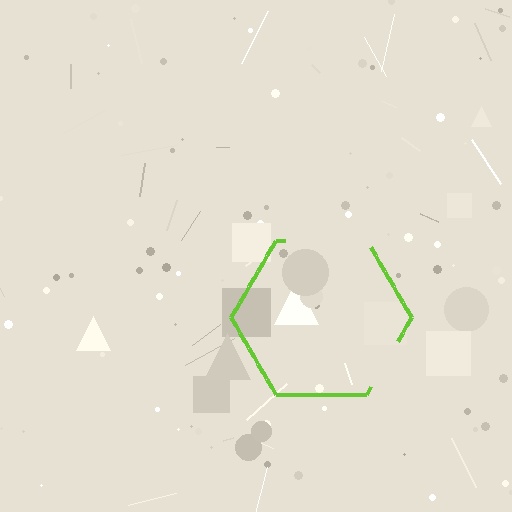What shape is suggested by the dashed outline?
The dashed outline suggests a hexagon.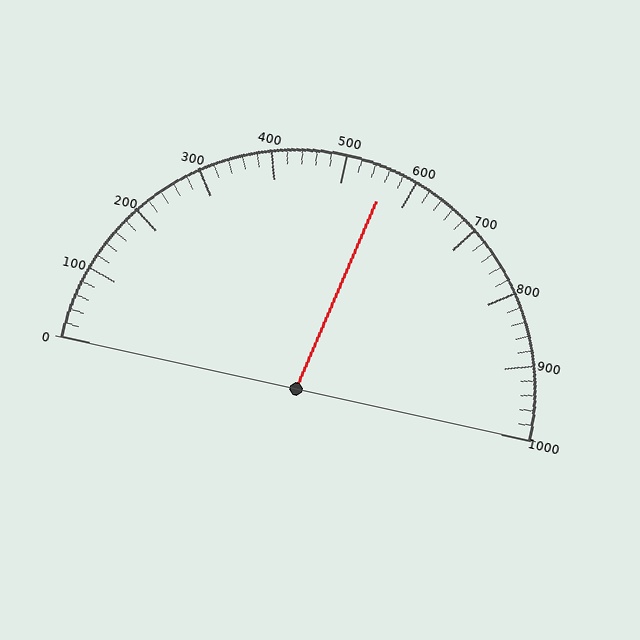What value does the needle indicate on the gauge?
The needle indicates approximately 560.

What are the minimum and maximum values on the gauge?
The gauge ranges from 0 to 1000.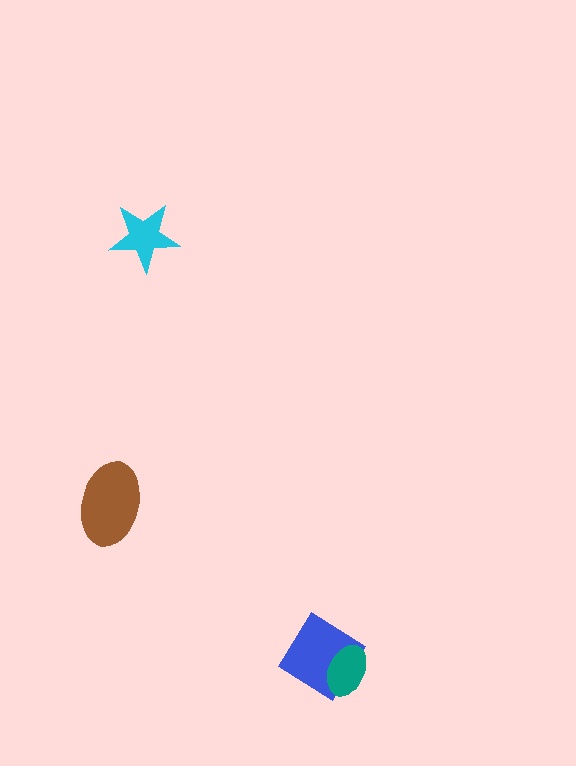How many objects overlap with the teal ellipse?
1 object overlaps with the teal ellipse.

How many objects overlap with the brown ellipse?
0 objects overlap with the brown ellipse.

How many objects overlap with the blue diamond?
1 object overlaps with the blue diamond.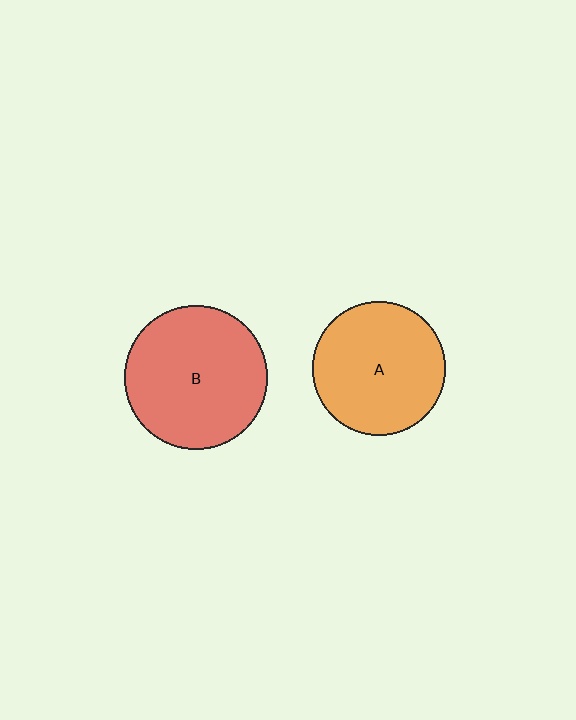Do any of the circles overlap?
No, none of the circles overlap.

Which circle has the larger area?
Circle B (red).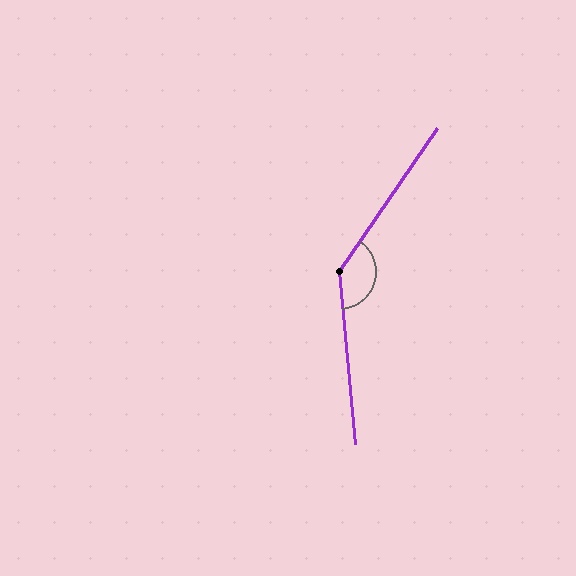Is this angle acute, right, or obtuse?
It is obtuse.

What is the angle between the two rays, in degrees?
Approximately 140 degrees.